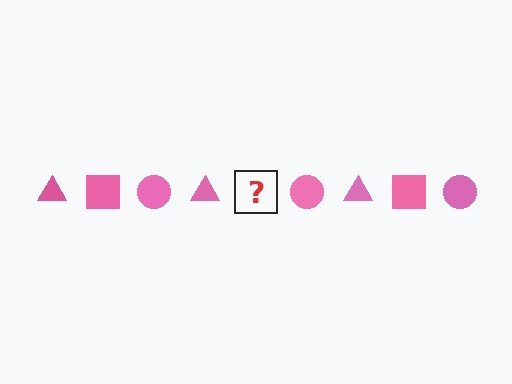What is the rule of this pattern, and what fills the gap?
The rule is that the pattern cycles through triangle, square, circle shapes in pink. The gap should be filled with a pink square.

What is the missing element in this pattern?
The missing element is a pink square.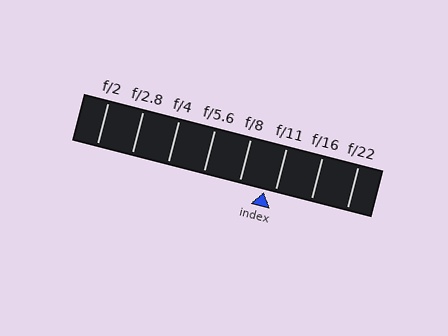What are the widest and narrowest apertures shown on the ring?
The widest aperture shown is f/2 and the narrowest is f/22.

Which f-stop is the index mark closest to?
The index mark is closest to f/11.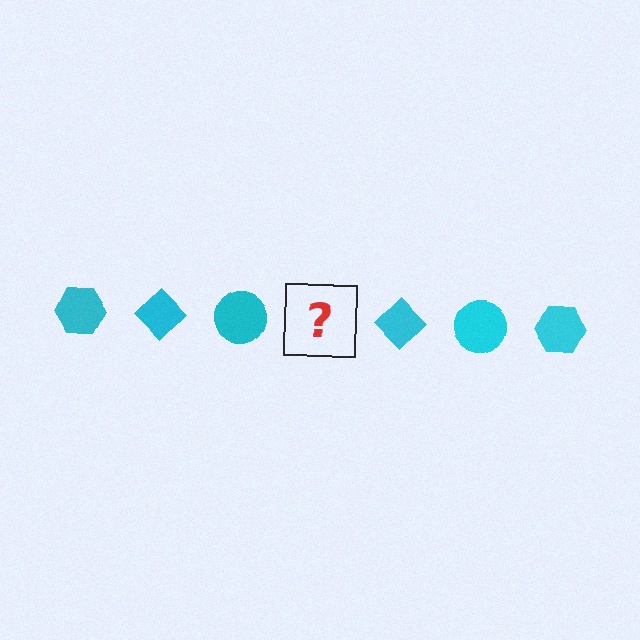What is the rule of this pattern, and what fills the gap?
The rule is that the pattern cycles through hexagon, diamond, circle shapes in cyan. The gap should be filled with a cyan hexagon.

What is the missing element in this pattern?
The missing element is a cyan hexagon.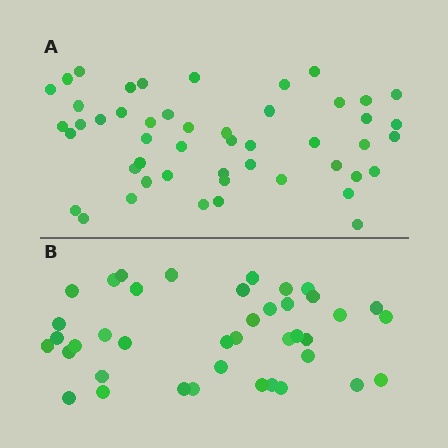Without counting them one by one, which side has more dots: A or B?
Region A (the top region) has more dots.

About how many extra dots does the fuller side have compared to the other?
Region A has roughly 8 or so more dots than region B.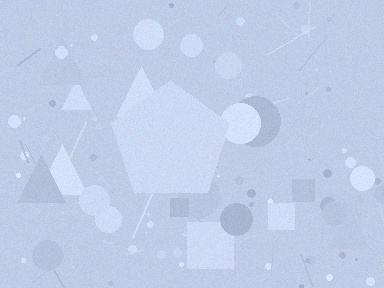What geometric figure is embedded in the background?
A pentagon is embedded in the background.